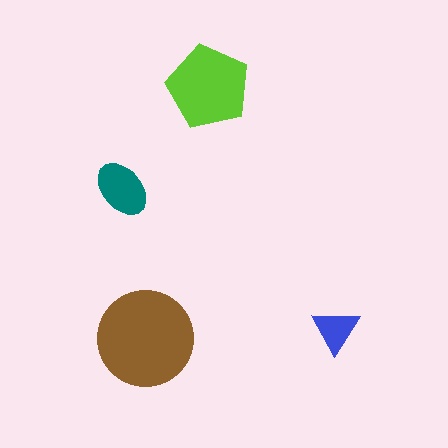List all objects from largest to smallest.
The brown circle, the lime pentagon, the teal ellipse, the blue triangle.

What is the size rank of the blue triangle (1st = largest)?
4th.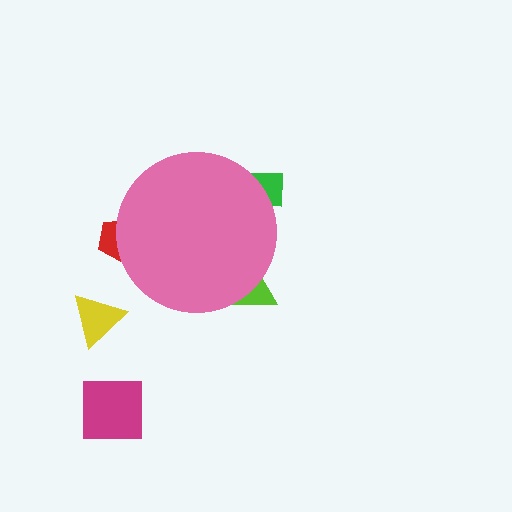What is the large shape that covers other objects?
A pink circle.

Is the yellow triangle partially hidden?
No, the yellow triangle is fully visible.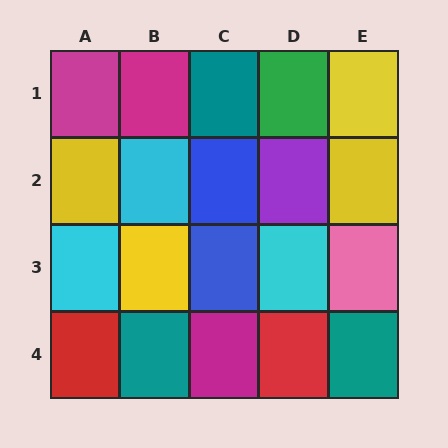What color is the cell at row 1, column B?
Magenta.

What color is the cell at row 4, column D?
Red.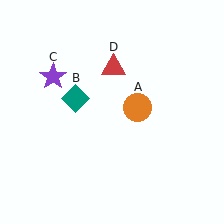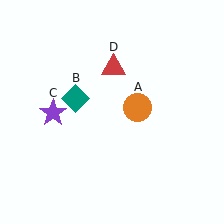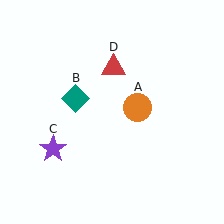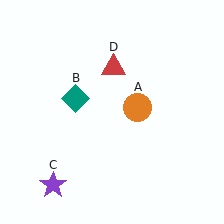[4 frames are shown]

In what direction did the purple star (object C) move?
The purple star (object C) moved down.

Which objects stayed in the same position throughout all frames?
Orange circle (object A) and teal diamond (object B) and red triangle (object D) remained stationary.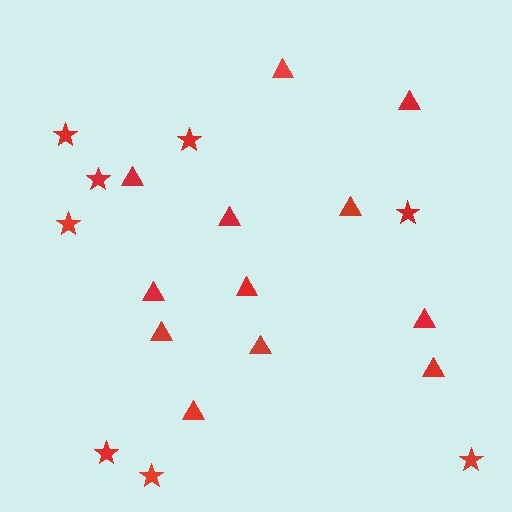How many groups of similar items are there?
There are 2 groups: one group of stars (8) and one group of triangles (12).